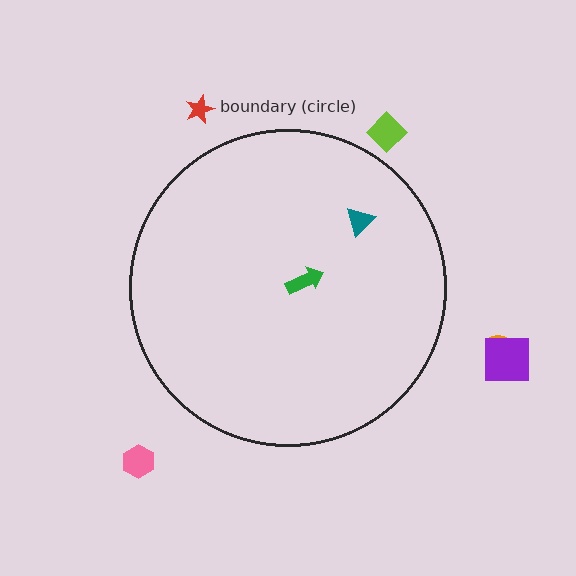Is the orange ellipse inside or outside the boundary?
Outside.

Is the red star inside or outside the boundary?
Outside.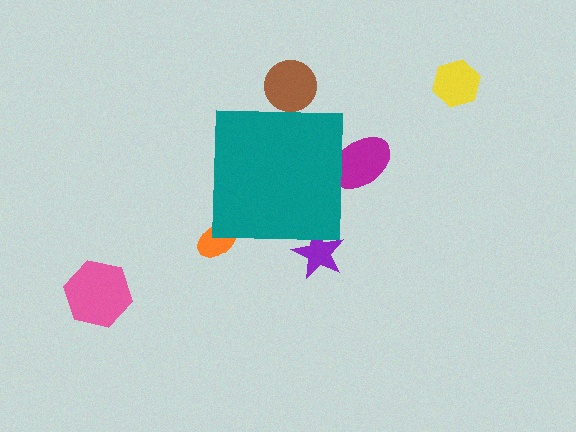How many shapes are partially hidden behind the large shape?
4 shapes are partially hidden.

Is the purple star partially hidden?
Yes, the purple star is partially hidden behind the teal square.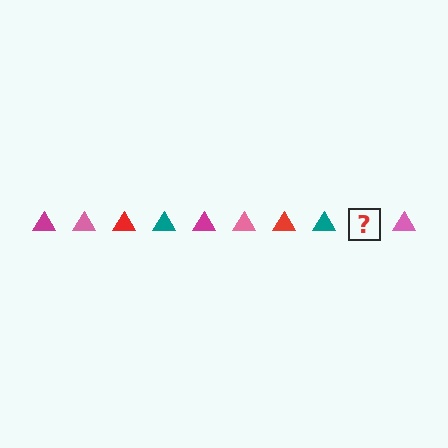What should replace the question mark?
The question mark should be replaced with a magenta triangle.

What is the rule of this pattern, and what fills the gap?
The rule is that the pattern cycles through magenta, pink, red, teal triangles. The gap should be filled with a magenta triangle.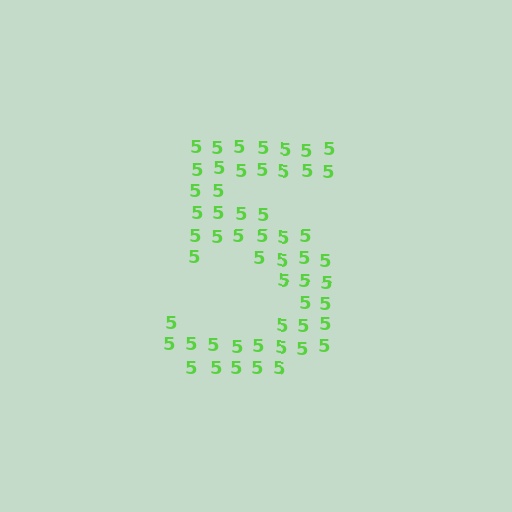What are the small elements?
The small elements are digit 5's.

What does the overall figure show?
The overall figure shows the digit 5.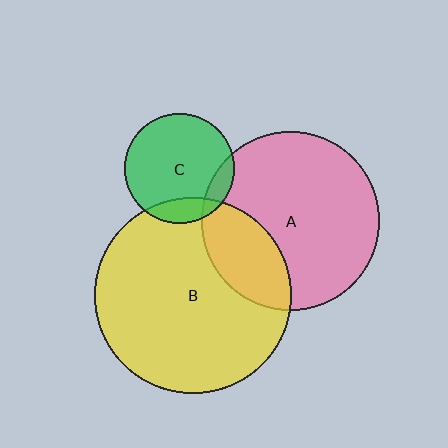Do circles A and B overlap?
Yes.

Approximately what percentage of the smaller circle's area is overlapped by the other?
Approximately 25%.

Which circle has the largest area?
Circle B (yellow).